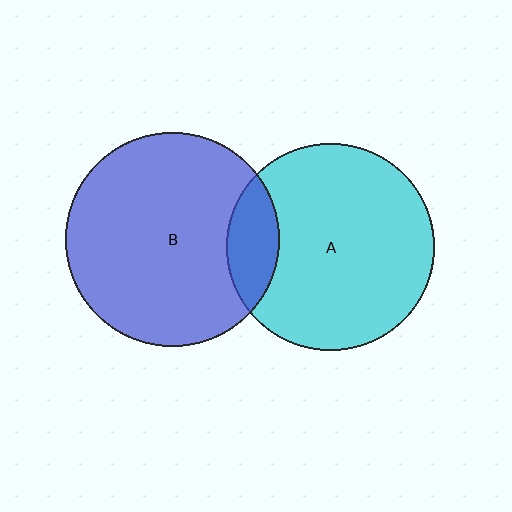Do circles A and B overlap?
Yes.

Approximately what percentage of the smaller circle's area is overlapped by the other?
Approximately 15%.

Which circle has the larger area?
Circle B (blue).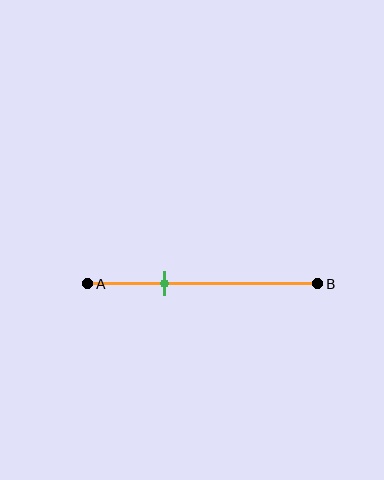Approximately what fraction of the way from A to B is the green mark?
The green mark is approximately 35% of the way from A to B.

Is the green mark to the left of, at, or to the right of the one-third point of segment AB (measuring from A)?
The green mark is approximately at the one-third point of segment AB.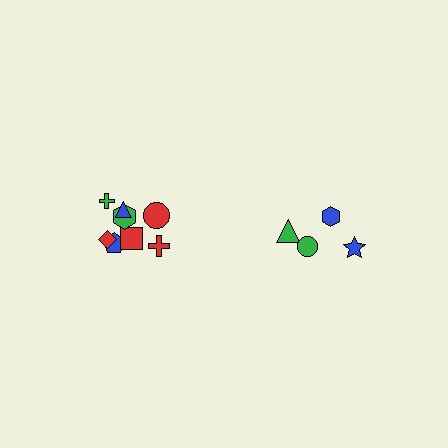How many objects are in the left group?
There are 8 objects.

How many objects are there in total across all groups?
There are 12 objects.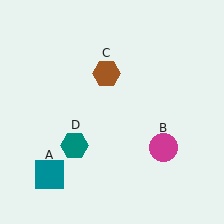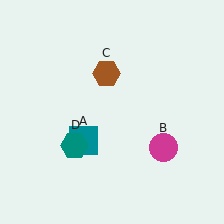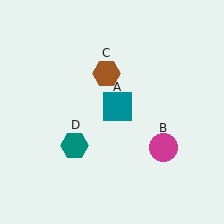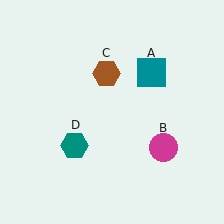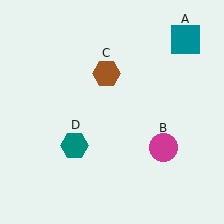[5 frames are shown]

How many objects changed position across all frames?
1 object changed position: teal square (object A).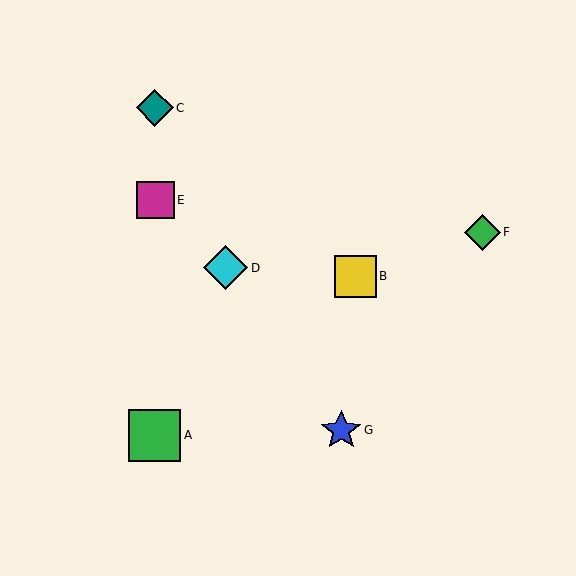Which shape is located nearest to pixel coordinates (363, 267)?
The yellow square (labeled B) at (355, 276) is nearest to that location.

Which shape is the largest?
The green square (labeled A) is the largest.